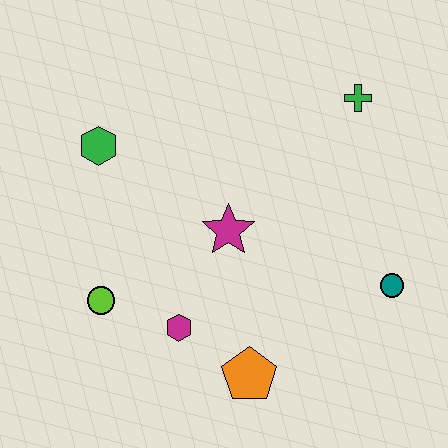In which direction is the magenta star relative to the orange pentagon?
The magenta star is above the orange pentagon.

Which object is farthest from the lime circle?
The green cross is farthest from the lime circle.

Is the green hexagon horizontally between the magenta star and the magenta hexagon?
No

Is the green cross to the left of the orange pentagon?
No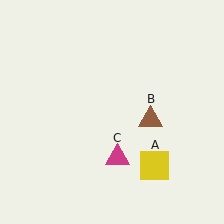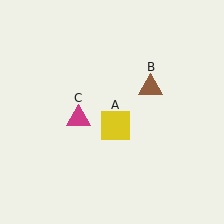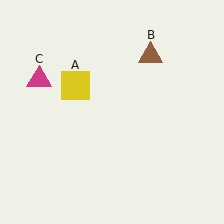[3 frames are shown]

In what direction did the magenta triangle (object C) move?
The magenta triangle (object C) moved up and to the left.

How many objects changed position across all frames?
3 objects changed position: yellow square (object A), brown triangle (object B), magenta triangle (object C).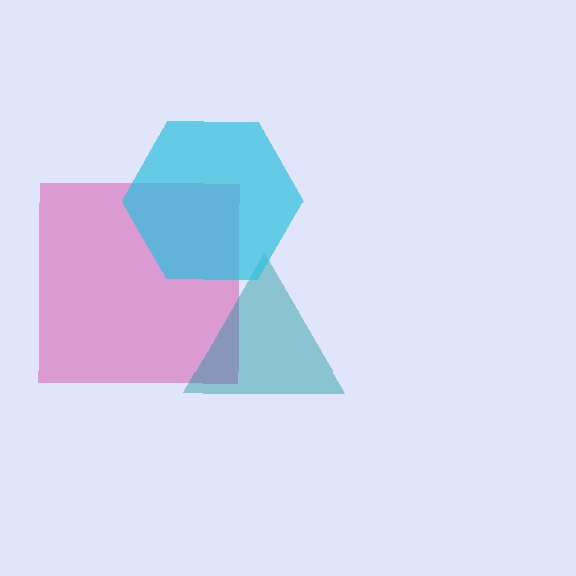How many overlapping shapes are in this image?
There are 3 overlapping shapes in the image.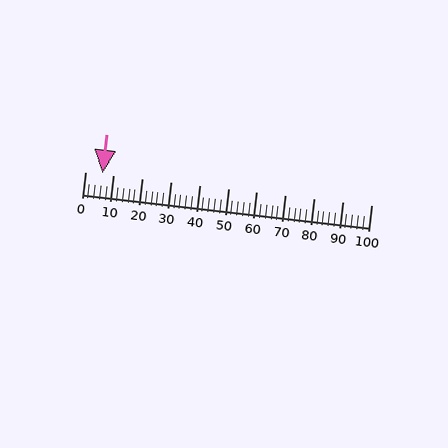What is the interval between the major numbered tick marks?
The major tick marks are spaced 10 units apart.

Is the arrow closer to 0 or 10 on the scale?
The arrow is closer to 10.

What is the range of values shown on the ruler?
The ruler shows values from 0 to 100.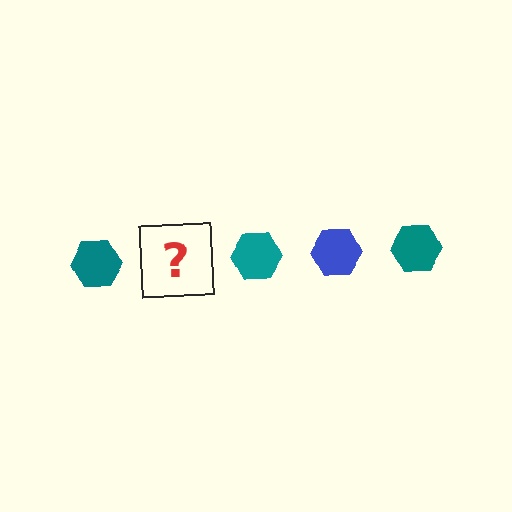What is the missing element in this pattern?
The missing element is a blue hexagon.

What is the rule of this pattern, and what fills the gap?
The rule is that the pattern cycles through teal, blue hexagons. The gap should be filled with a blue hexagon.